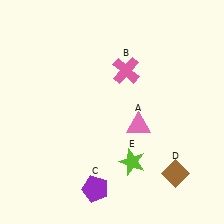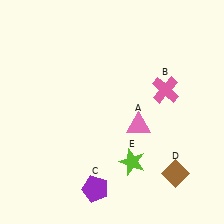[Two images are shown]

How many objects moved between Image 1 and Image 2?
1 object moved between the two images.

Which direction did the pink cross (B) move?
The pink cross (B) moved right.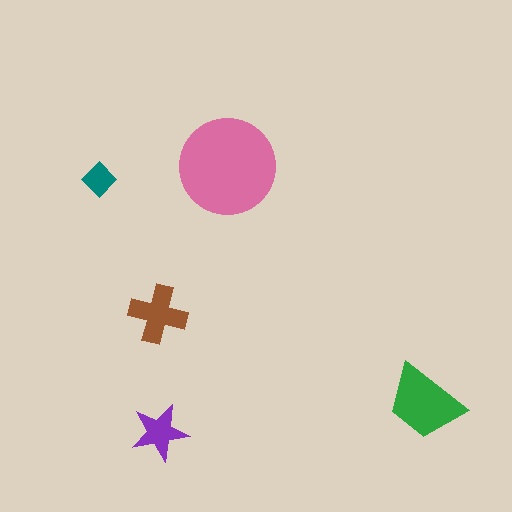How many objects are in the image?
There are 5 objects in the image.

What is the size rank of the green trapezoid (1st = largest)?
2nd.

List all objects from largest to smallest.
The pink circle, the green trapezoid, the brown cross, the purple star, the teal diamond.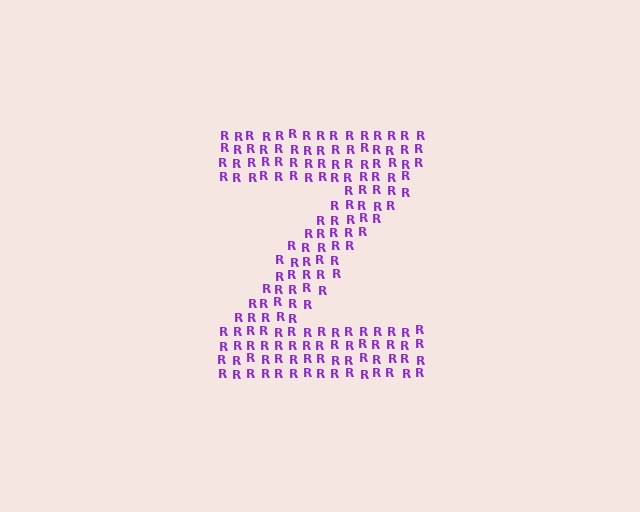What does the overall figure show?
The overall figure shows the letter Z.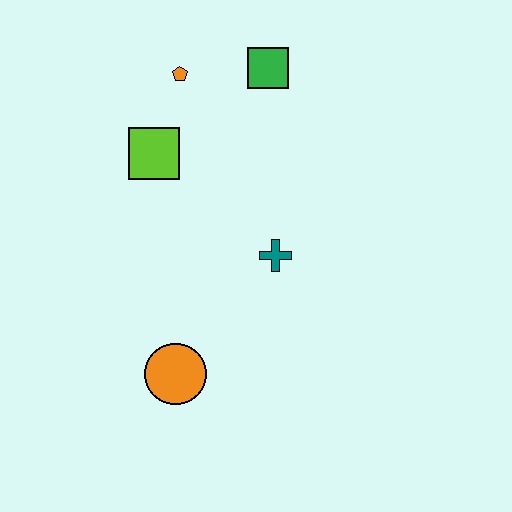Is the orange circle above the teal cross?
No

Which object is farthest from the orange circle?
The green square is farthest from the orange circle.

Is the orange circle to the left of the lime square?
No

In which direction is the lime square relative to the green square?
The lime square is to the left of the green square.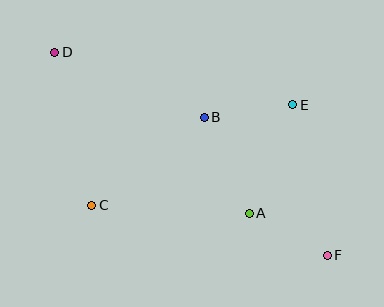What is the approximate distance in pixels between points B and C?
The distance between B and C is approximately 143 pixels.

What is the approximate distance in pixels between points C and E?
The distance between C and E is approximately 225 pixels.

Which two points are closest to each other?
Points A and F are closest to each other.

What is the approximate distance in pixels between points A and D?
The distance between A and D is approximately 252 pixels.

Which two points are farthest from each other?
Points D and F are farthest from each other.